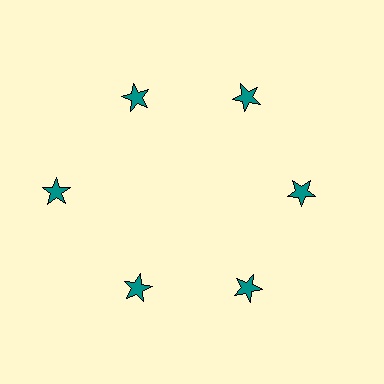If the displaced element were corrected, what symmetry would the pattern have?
It would have 6-fold rotational symmetry — the pattern would map onto itself every 60 degrees.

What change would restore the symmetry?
The symmetry would be restored by moving it inward, back onto the ring so that all 6 stars sit at equal angles and equal distance from the center.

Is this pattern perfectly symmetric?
No. The 6 teal stars are arranged in a ring, but one element near the 9 o'clock position is pushed outward from the center, breaking the 6-fold rotational symmetry.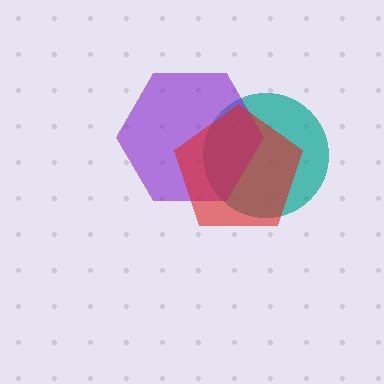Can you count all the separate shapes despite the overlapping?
Yes, there are 3 separate shapes.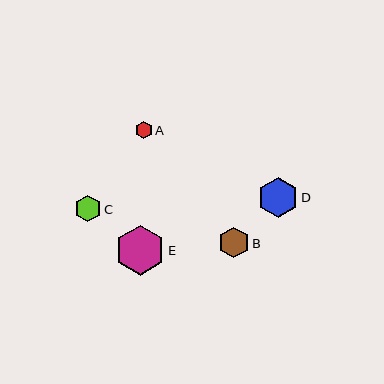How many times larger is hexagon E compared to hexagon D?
Hexagon E is approximately 1.3 times the size of hexagon D.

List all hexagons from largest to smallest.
From largest to smallest: E, D, B, C, A.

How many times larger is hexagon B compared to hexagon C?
Hexagon B is approximately 1.1 times the size of hexagon C.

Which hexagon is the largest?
Hexagon E is the largest with a size of approximately 50 pixels.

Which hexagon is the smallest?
Hexagon A is the smallest with a size of approximately 17 pixels.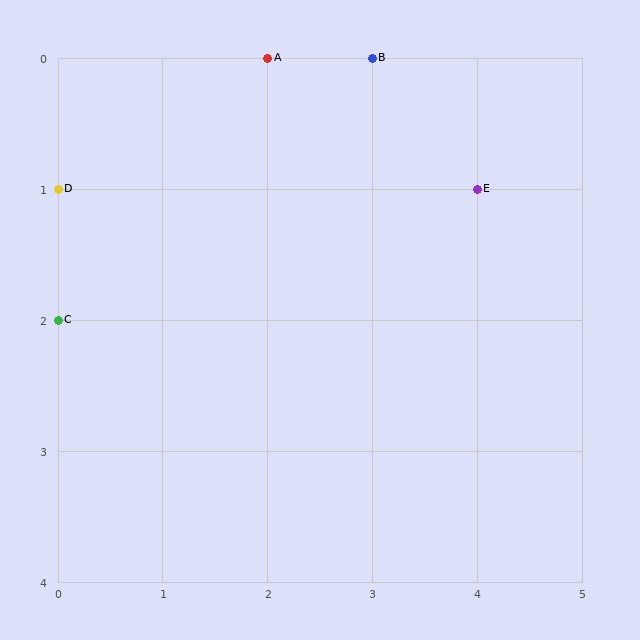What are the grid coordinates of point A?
Point A is at grid coordinates (2, 0).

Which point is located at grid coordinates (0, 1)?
Point D is at (0, 1).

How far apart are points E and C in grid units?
Points E and C are 4 columns and 1 row apart (about 4.1 grid units diagonally).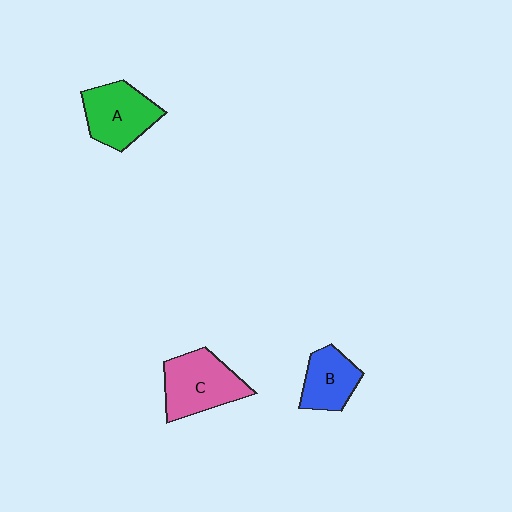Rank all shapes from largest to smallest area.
From largest to smallest: C (pink), A (green), B (blue).